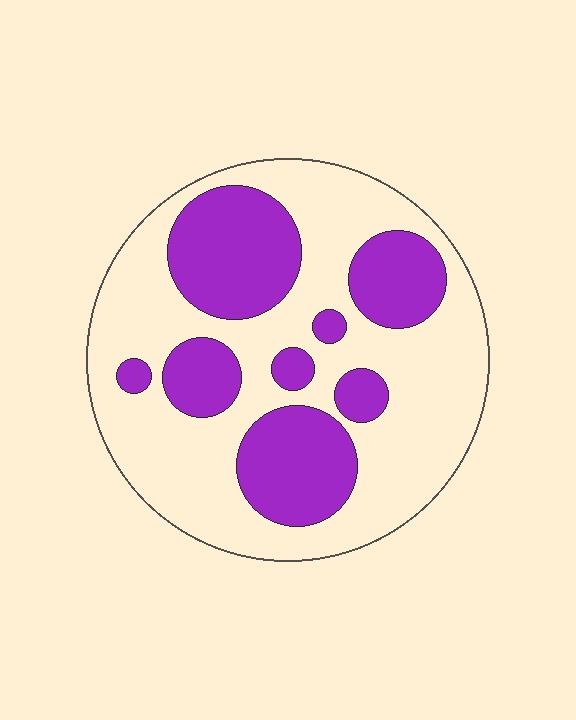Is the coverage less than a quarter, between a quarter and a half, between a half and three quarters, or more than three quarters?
Between a quarter and a half.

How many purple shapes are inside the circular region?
8.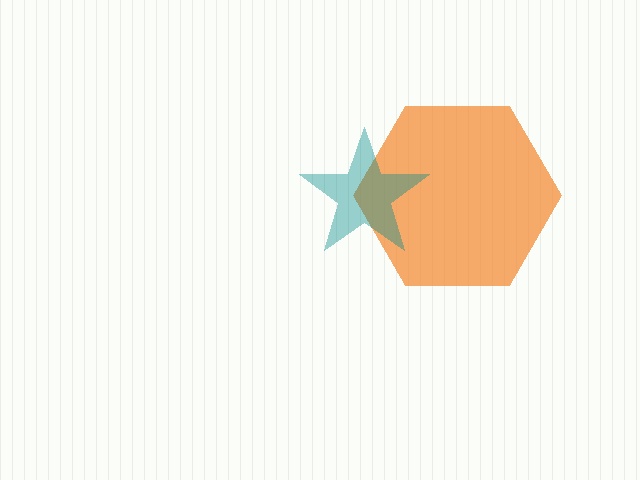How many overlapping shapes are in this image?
There are 2 overlapping shapes in the image.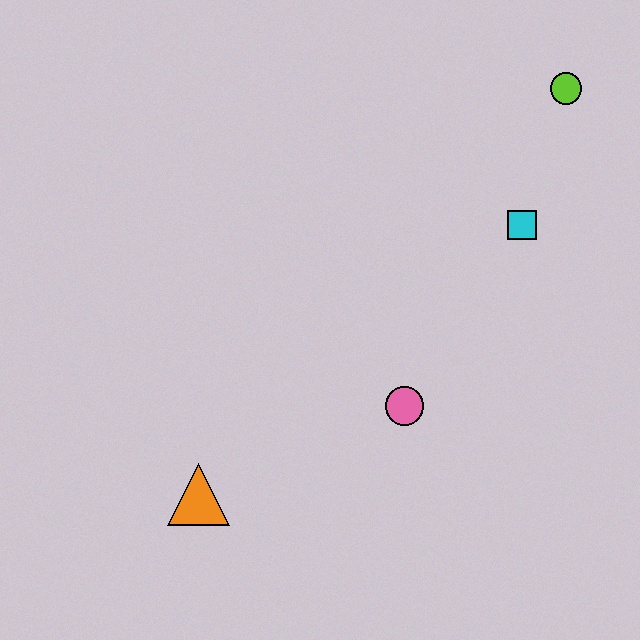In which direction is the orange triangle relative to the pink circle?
The orange triangle is to the left of the pink circle.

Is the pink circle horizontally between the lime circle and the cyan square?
No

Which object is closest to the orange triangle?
The pink circle is closest to the orange triangle.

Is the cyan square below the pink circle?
No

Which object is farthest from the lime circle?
The orange triangle is farthest from the lime circle.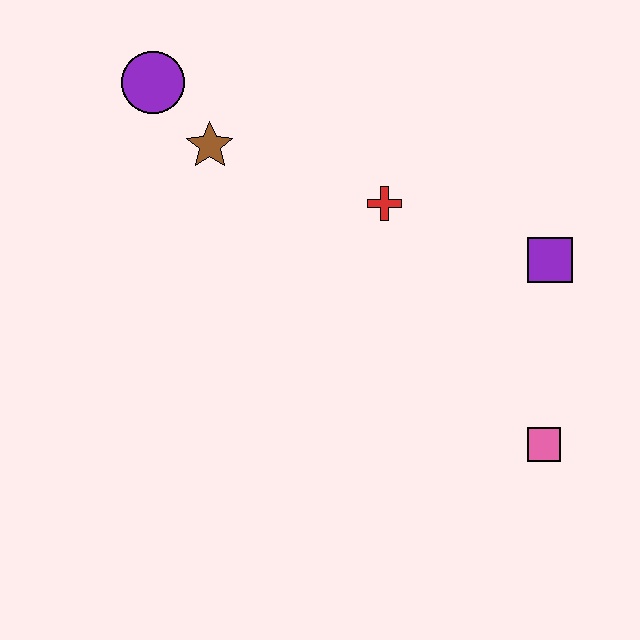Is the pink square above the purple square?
No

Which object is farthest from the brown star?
The pink square is farthest from the brown star.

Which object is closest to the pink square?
The purple square is closest to the pink square.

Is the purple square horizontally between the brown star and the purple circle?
No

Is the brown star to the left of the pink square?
Yes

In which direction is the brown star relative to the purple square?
The brown star is to the left of the purple square.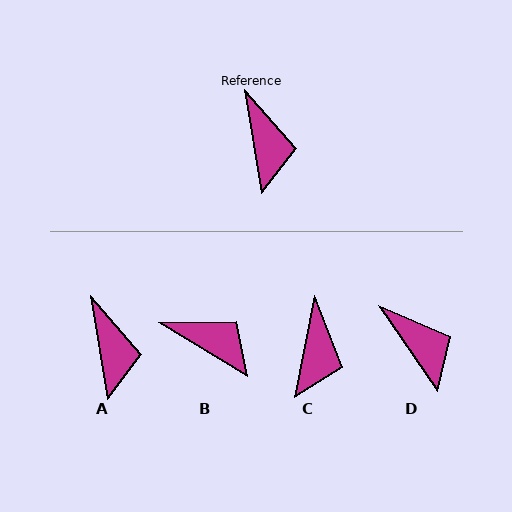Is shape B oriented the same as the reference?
No, it is off by about 49 degrees.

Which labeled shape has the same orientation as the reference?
A.